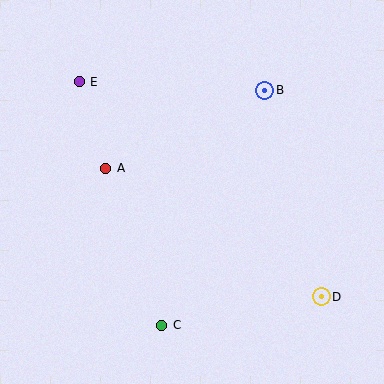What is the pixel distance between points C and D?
The distance between C and D is 162 pixels.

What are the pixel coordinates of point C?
Point C is at (162, 325).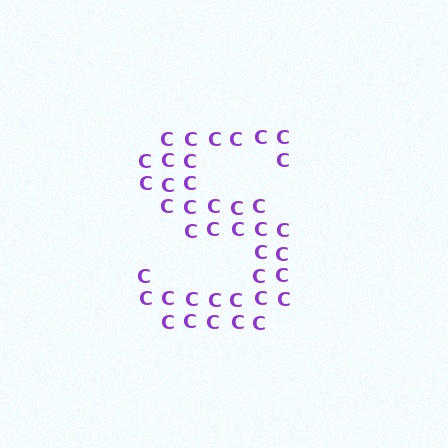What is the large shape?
The large shape is the letter S.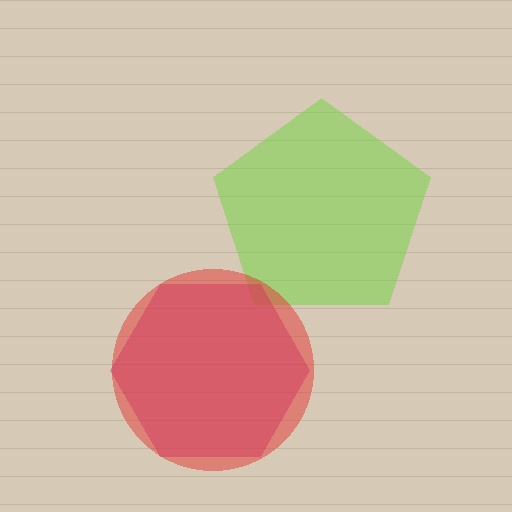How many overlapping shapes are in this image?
There are 3 overlapping shapes in the image.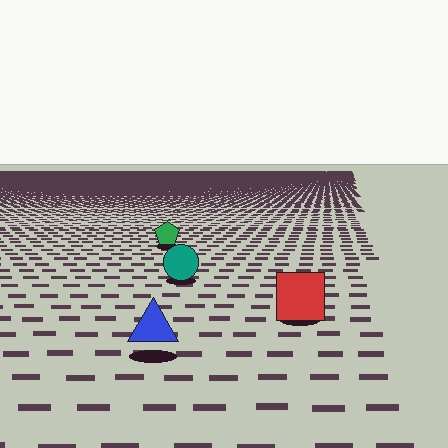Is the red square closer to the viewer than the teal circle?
Yes. The red square is closer — you can tell from the texture gradient: the ground texture is coarser near it.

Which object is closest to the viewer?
The blue triangle is closest. The texture marks near it are larger and more spread out.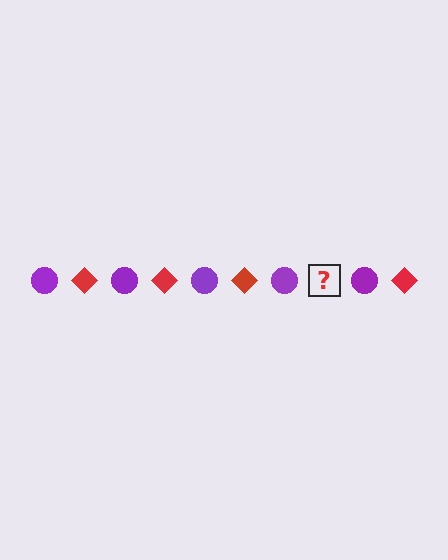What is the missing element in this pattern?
The missing element is a red diamond.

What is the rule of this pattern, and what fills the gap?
The rule is that the pattern alternates between purple circle and red diamond. The gap should be filled with a red diamond.